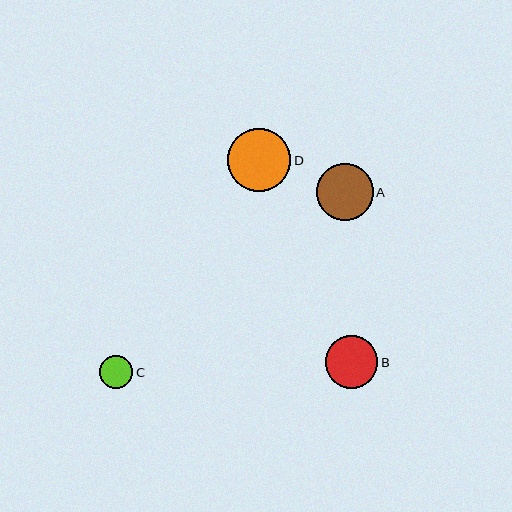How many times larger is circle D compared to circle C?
Circle D is approximately 1.9 times the size of circle C.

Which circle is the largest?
Circle D is the largest with a size of approximately 63 pixels.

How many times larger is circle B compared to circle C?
Circle B is approximately 1.6 times the size of circle C.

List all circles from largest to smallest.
From largest to smallest: D, A, B, C.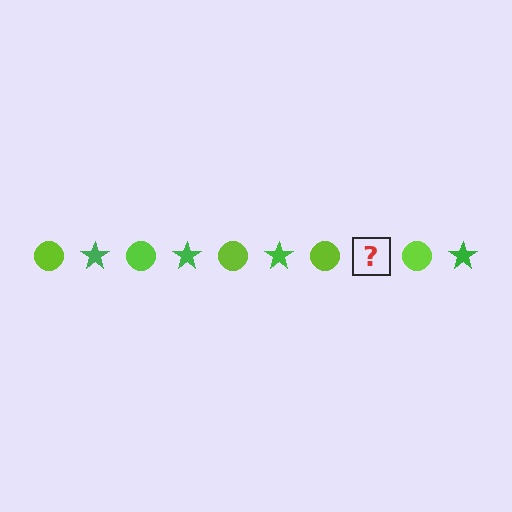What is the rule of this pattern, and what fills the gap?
The rule is that the pattern alternates between lime circle and green star. The gap should be filled with a green star.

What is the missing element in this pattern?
The missing element is a green star.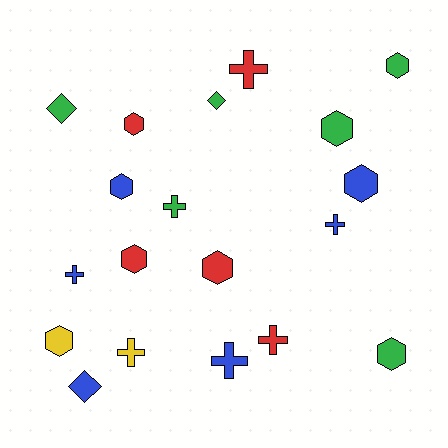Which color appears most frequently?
Blue, with 6 objects.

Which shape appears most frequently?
Hexagon, with 9 objects.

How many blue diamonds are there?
There is 1 blue diamond.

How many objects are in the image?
There are 19 objects.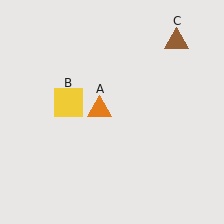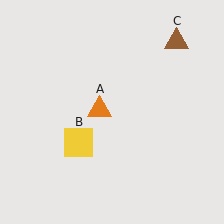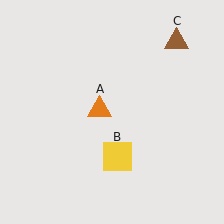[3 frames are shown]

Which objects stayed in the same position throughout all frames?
Orange triangle (object A) and brown triangle (object C) remained stationary.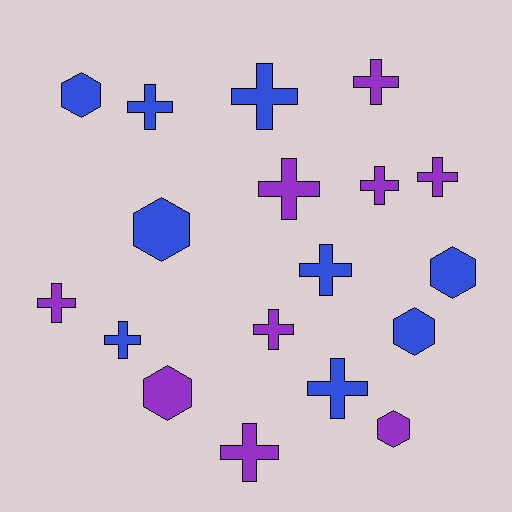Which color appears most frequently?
Blue, with 9 objects.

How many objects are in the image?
There are 18 objects.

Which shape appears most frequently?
Cross, with 12 objects.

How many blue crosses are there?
There are 5 blue crosses.